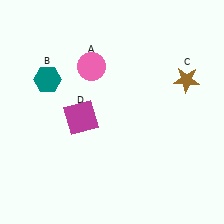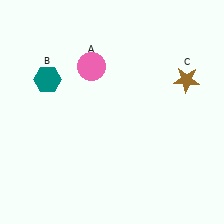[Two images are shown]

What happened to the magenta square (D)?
The magenta square (D) was removed in Image 2. It was in the bottom-left area of Image 1.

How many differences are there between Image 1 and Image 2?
There is 1 difference between the two images.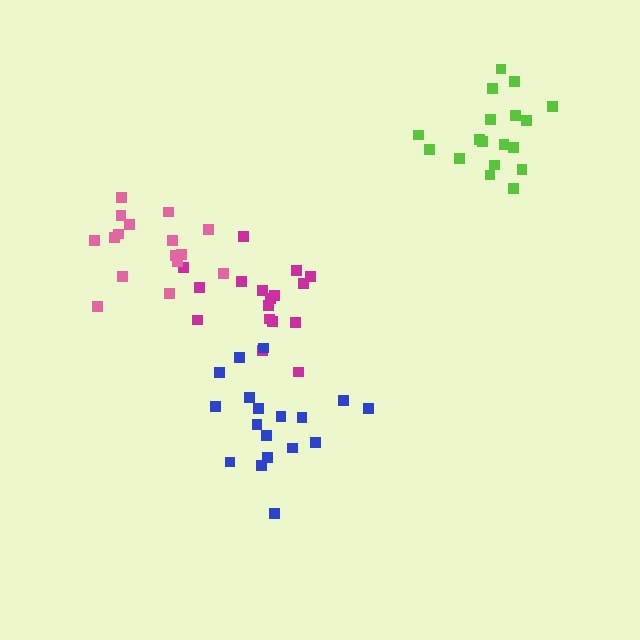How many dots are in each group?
Group 1: 17 dots, Group 2: 18 dots, Group 3: 16 dots, Group 4: 18 dots (69 total).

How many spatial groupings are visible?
There are 4 spatial groupings.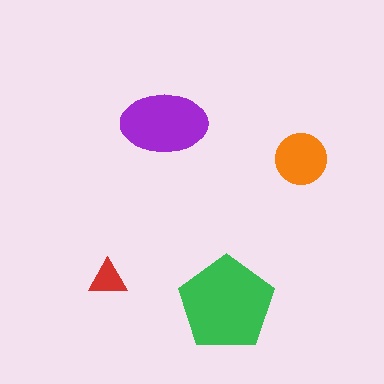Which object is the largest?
The green pentagon.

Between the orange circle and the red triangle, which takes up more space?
The orange circle.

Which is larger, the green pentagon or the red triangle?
The green pentagon.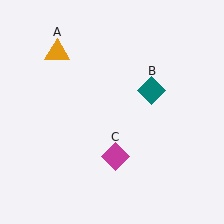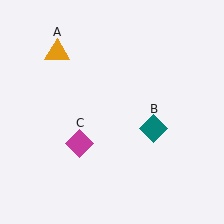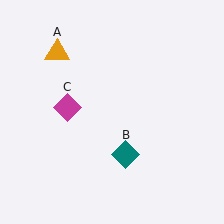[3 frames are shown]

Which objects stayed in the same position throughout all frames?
Orange triangle (object A) remained stationary.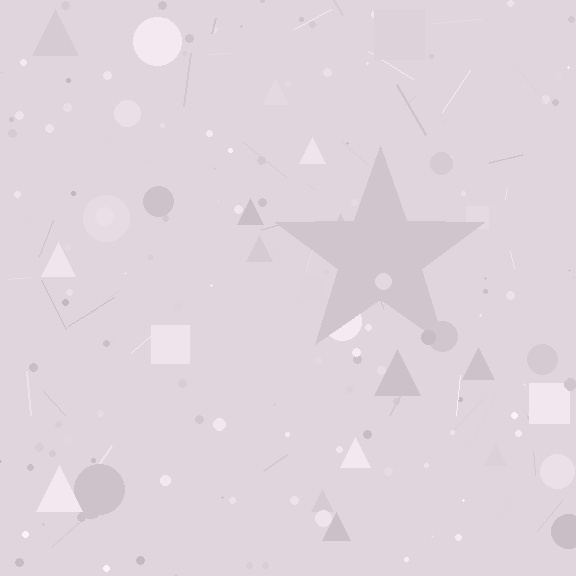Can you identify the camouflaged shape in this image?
The camouflaged shape is a star.